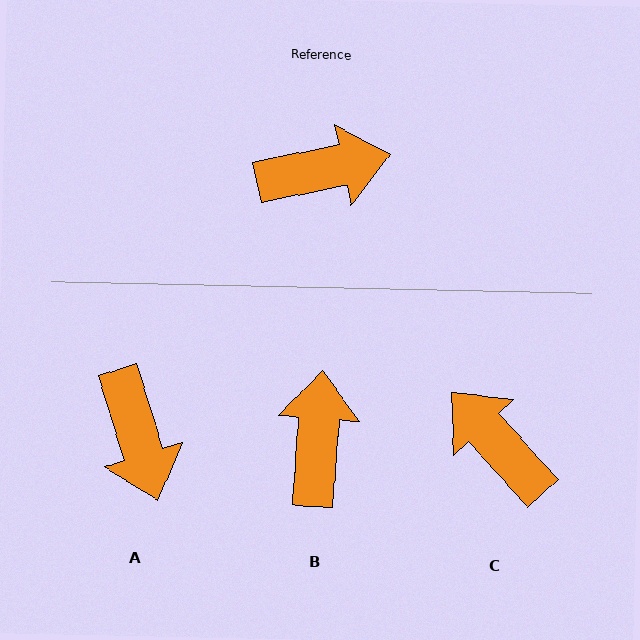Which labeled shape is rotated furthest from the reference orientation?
C, about 121 degrees away.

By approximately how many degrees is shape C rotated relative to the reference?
Approximately 121 degrees counter-clockwise.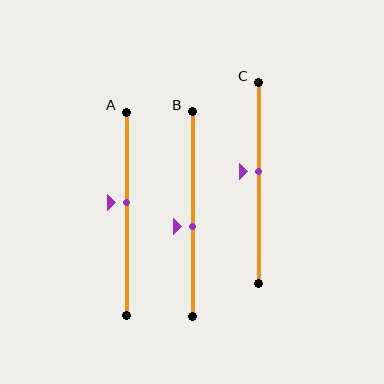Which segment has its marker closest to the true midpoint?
Segment C has its marker closest to the true midpoint.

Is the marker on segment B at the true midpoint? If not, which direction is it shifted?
No, the marker on segment B is shifted downward by about 6% of the segment length.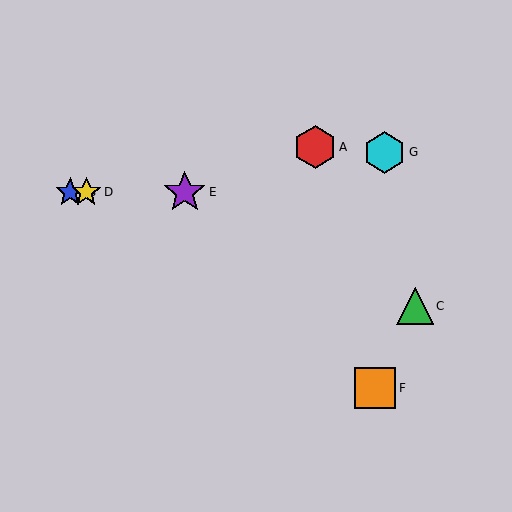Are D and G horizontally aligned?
No, D is at y≈192 and G is at y≈153.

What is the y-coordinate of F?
Object F is at y≈388.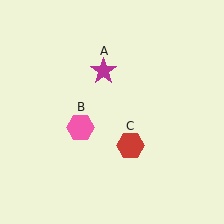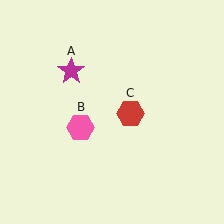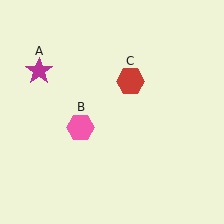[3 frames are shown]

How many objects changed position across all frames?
2 objects changed position: magenta star (object A), red hexagon (object C).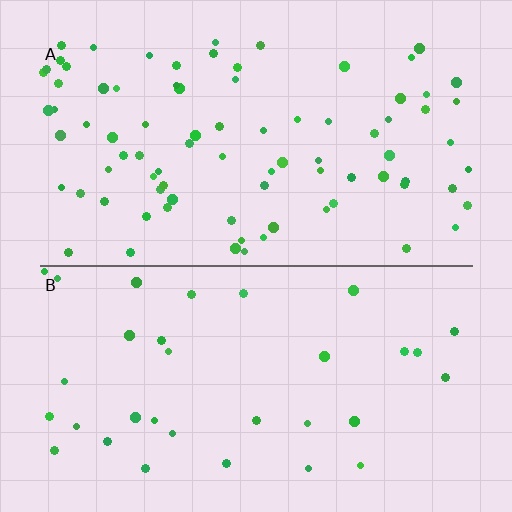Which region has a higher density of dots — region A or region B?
A (the top).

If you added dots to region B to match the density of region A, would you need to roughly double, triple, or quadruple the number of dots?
Approximately triple.